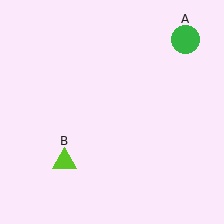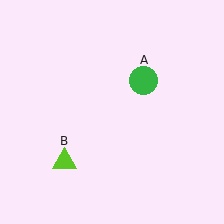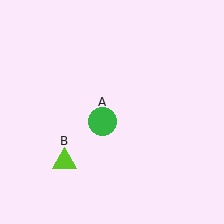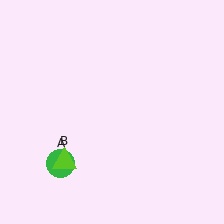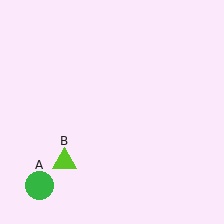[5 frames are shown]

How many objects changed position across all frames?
1 object changed position: green circle (object A).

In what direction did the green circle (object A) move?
The green circle (object A) moved down and to the left.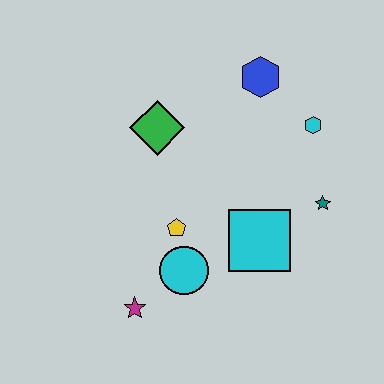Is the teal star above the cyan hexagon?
No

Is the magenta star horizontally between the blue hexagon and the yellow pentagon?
No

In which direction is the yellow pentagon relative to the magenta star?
The yellow pentagon is above the magenta star.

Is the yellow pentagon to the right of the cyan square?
No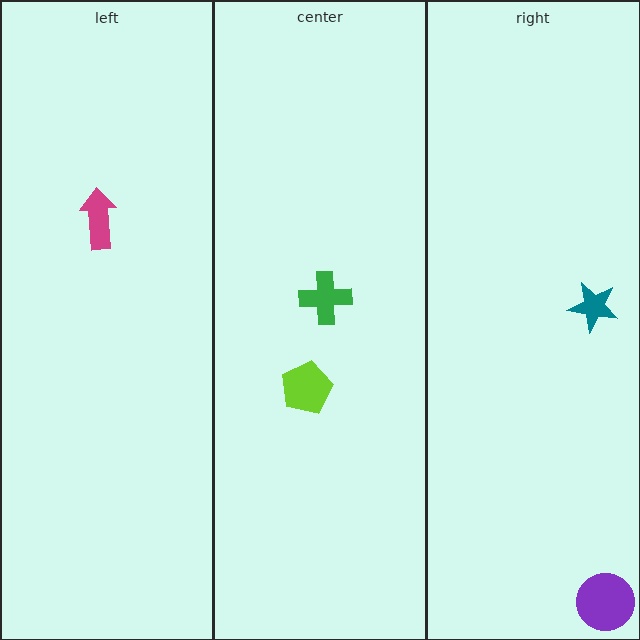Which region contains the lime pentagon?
The center region.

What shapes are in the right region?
The teal star, the purple circle.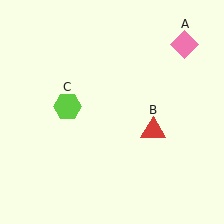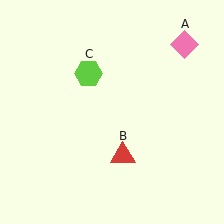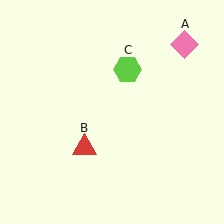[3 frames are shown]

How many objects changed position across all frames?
2 objects changed position: red triangle (object B), lime hexagon (object C).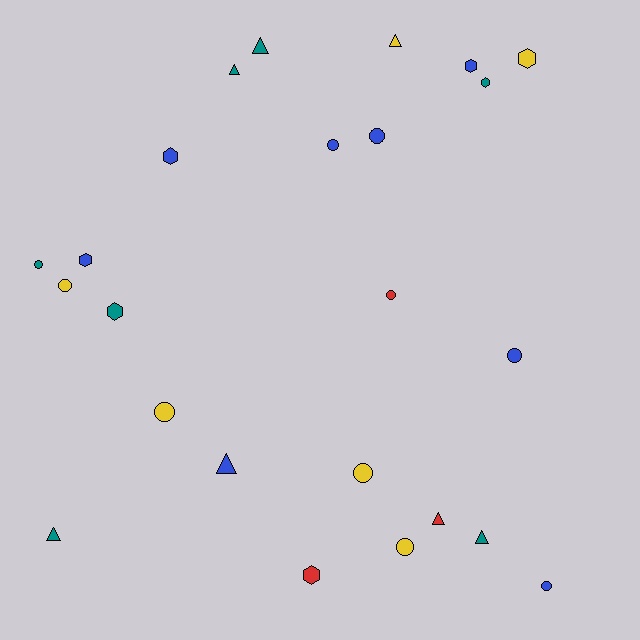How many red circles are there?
There is 1 red circle.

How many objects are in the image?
There are 24 objects.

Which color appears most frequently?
Blue, with 8 objects.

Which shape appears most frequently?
Circle, with 10 objects.